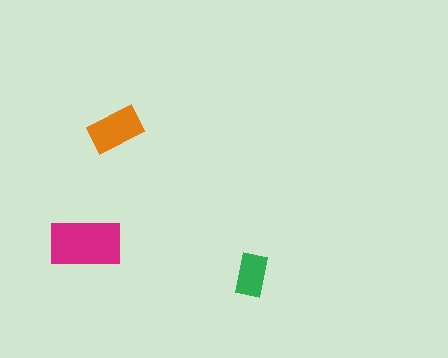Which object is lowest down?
The green rectangle is bottommost.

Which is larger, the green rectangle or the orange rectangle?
The orange one.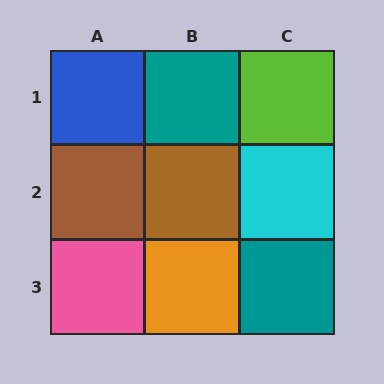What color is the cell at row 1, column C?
Lime.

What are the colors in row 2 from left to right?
Brown, brown, cyan.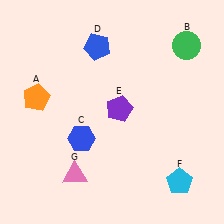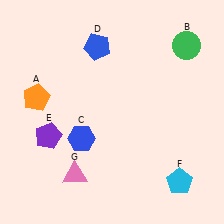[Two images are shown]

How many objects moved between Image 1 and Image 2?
1 object moved between the two images.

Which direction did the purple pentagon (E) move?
The purple pentagon (E) moved left.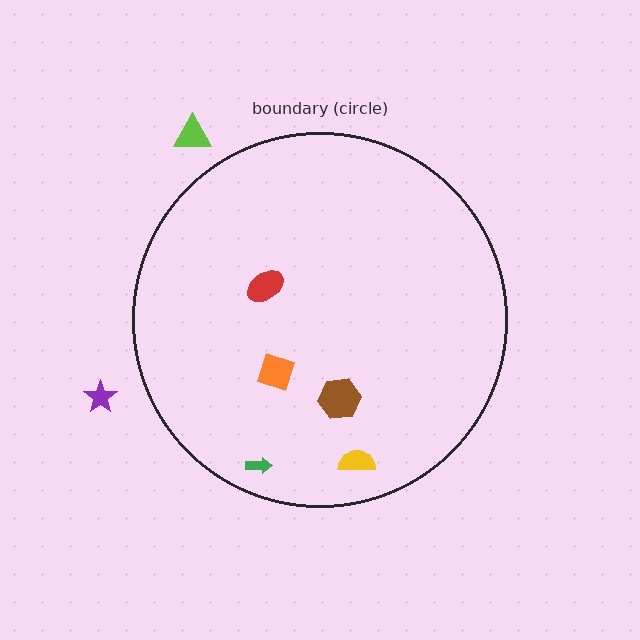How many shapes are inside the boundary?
5 inside, 2 outside.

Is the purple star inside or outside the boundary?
Outside.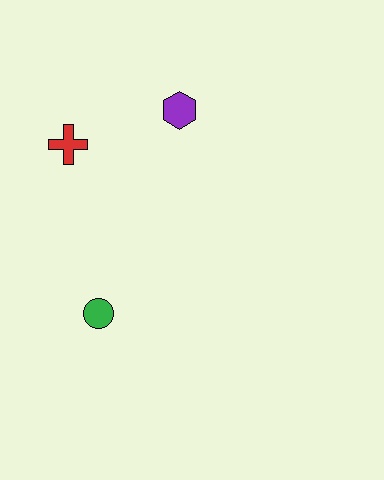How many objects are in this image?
There are 3 objects.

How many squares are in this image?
There are no squares.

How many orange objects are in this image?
There are no orange objects.